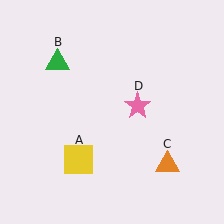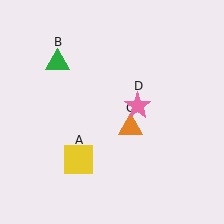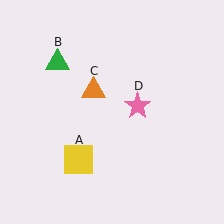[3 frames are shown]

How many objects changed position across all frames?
1 object changed position: orange triangle (object C).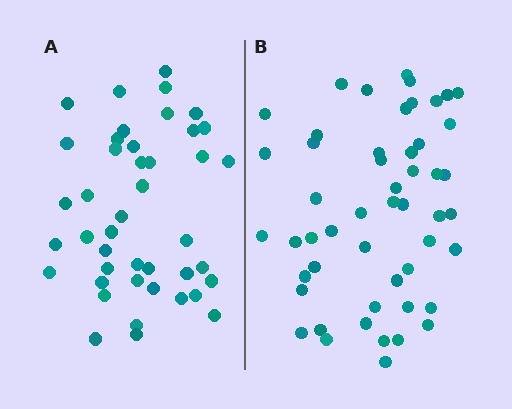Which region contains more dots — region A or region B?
Region B (the right region) has more dots.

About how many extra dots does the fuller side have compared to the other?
Region B has roughly 8 or so more dots than region A.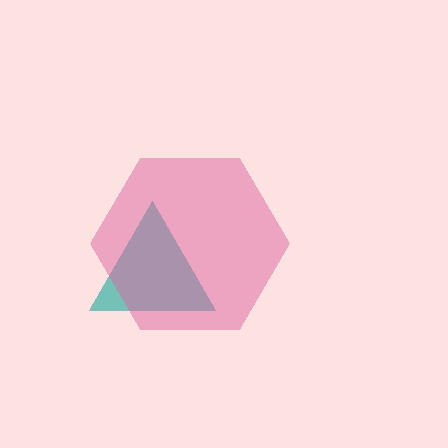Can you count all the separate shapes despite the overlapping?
Yes, there are 2 separate shapes.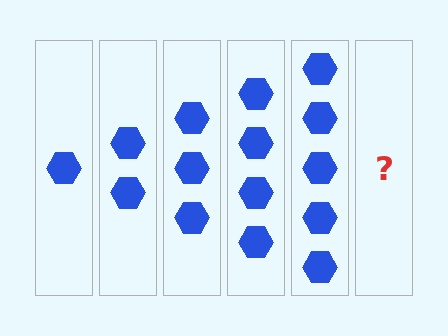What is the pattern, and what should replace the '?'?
The pattern is that each step adds one more hexagon. The '?' should be 6 hexagons.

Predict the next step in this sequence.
The next step is 6 hexagons.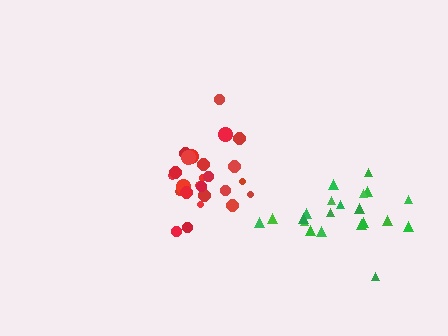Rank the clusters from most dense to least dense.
red, green.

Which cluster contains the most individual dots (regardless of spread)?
Red (26).